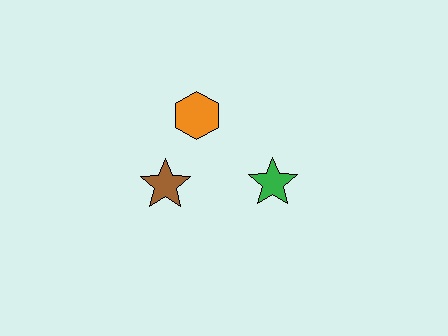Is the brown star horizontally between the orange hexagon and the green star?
No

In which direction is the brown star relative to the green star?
The brown star is to the left of the green star.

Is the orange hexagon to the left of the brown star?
No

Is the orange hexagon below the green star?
No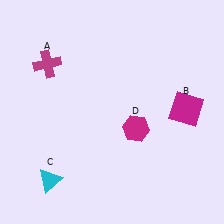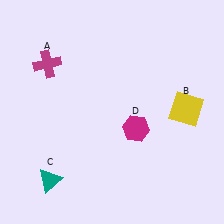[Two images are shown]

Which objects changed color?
B changed from magenta to yellow. C changed from cyan to teal.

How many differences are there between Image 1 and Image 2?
There are 2 differences between the two images.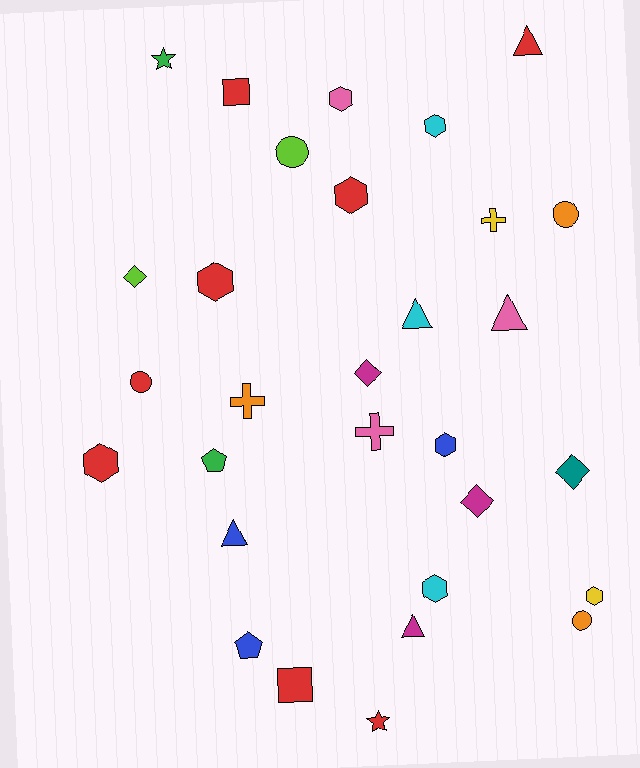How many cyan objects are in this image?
There are 3 cyan objects.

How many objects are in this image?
There are 30 objects.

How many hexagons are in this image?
There are 8 hexagons.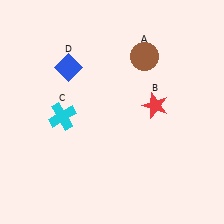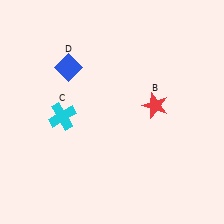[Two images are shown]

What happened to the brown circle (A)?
The brown circle (A) was removed in Image 2. It was in the top-right area of Image 1.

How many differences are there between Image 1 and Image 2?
There is 1 difference between the two images.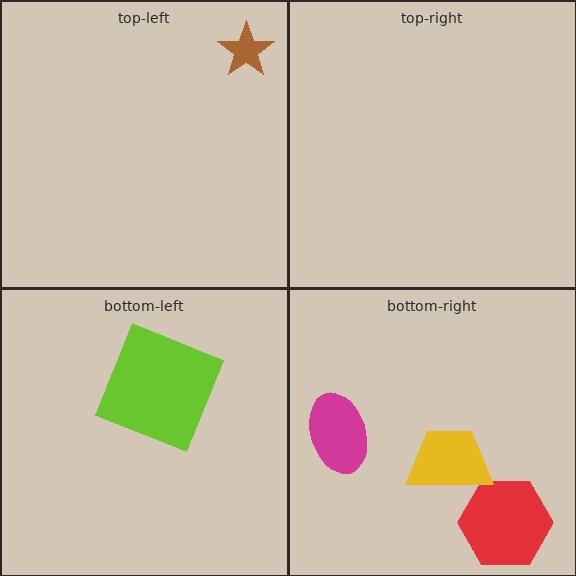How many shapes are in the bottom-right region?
3.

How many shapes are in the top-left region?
1.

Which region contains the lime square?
The bottom-left region.